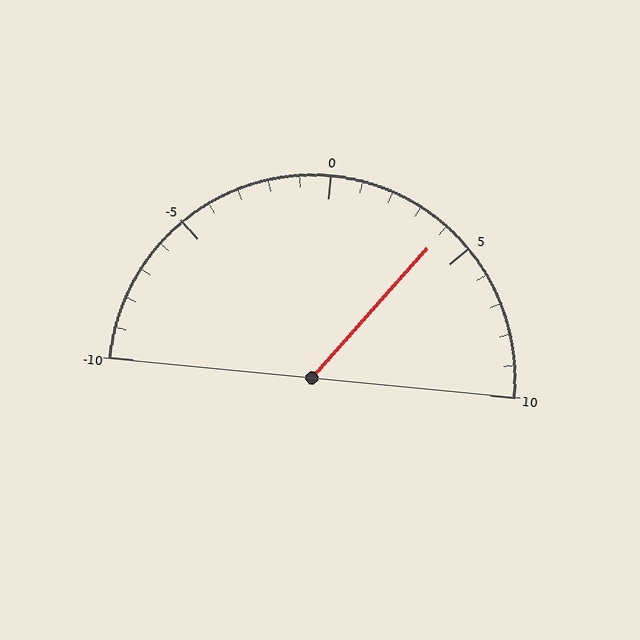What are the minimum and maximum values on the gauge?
The gauge ranges from -10 to 10.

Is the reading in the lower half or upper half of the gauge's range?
The reading is in the upper half of the range (-10 to 10).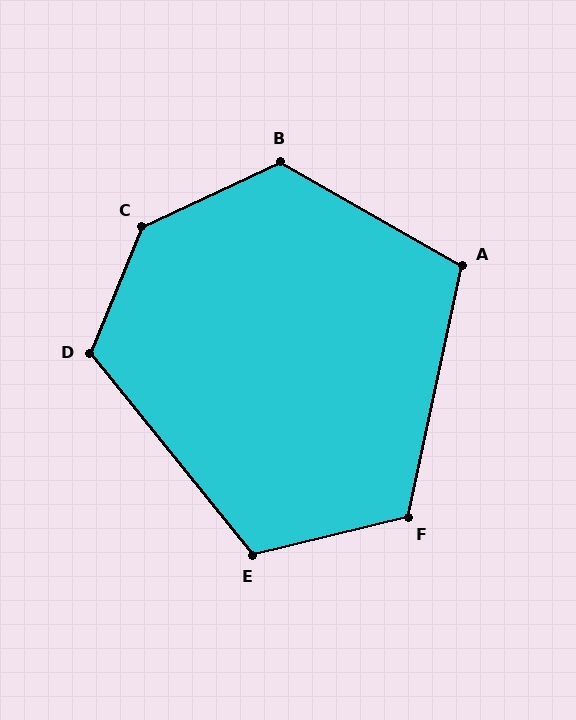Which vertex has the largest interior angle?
C, at approximately 137 degrees.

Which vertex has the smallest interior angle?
A, at approximately 108 degrees.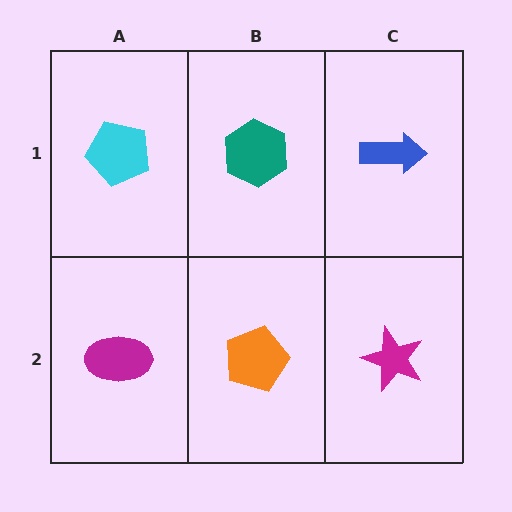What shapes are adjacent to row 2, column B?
A teal hexagon (row 1, column B), a magenta ellipse (row 2, column A), a magenta star (row 2, column C).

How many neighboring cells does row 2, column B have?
3.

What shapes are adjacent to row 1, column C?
A magenta star (row 2, column C), a teal hexagon (row 1, column B).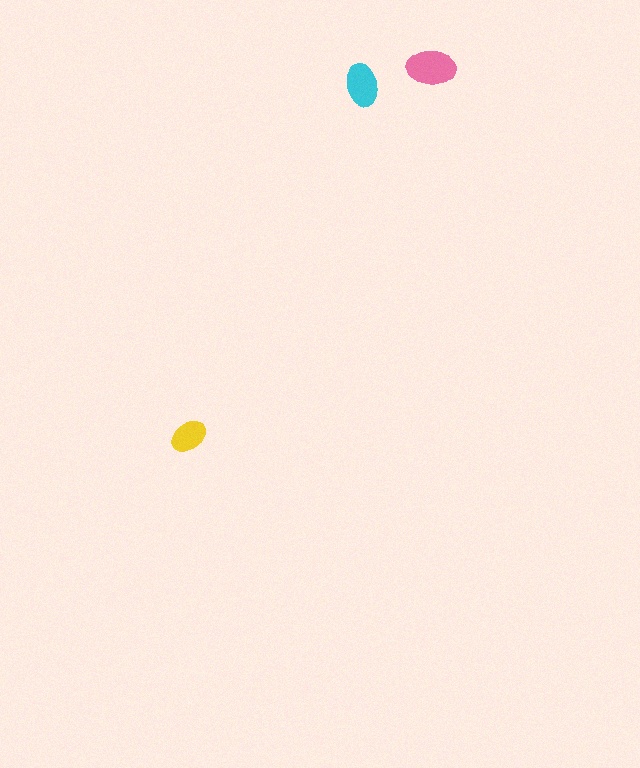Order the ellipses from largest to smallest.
the pink one, the cyan one, the yellow one.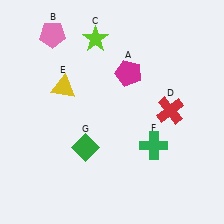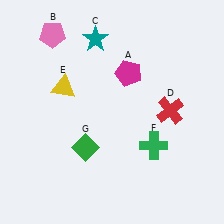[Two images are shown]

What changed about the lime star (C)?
In Image 1, C is lime. In Image 2, it changed to teal.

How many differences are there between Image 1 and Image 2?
There is 1 difference between the two images.